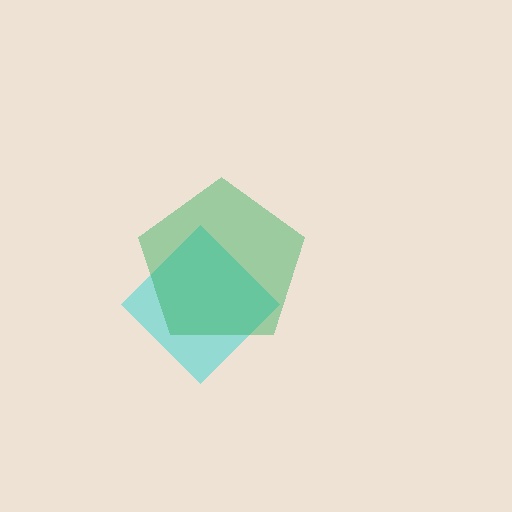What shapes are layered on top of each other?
The layered shapes are: a cyan diamond, a green pentagon.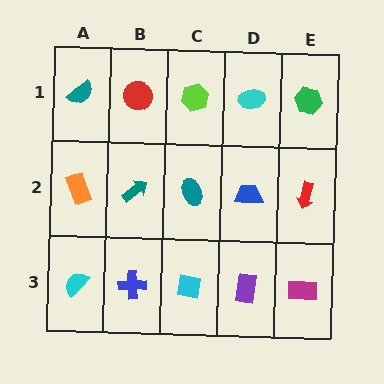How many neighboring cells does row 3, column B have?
3.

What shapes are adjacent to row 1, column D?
A blue trapezoid (row 2, column D), a lime hexagon (row 1, column C), a green hexagon (row 1, column E).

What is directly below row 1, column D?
A blue trapezoid.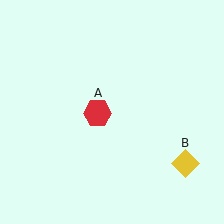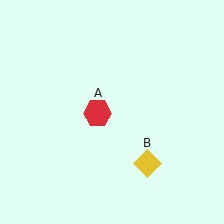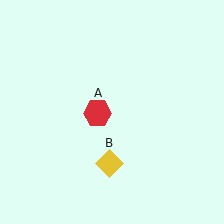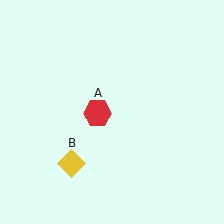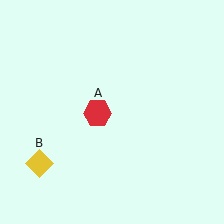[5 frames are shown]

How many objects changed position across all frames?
1 object changed position: yellow diamond (object B).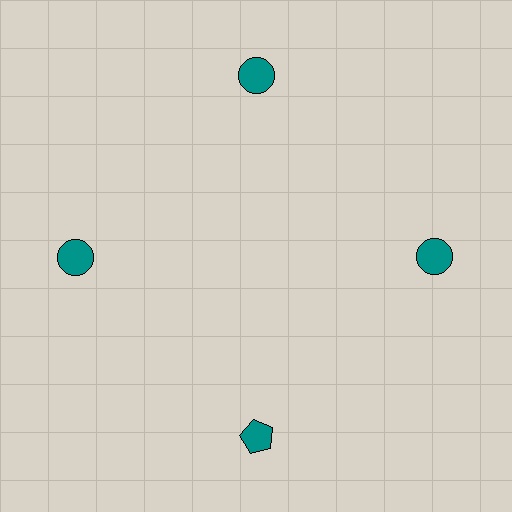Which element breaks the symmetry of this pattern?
The teal pentagon at roughly the 6 o'clock position breaks the symmetry. All other shapes are teal circles.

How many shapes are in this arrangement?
There are 4 shapes arranged in a ring pattern.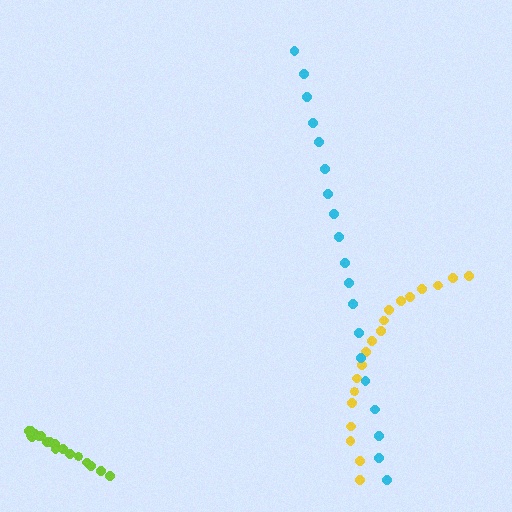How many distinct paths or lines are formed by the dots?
There are 3 distinct paths.